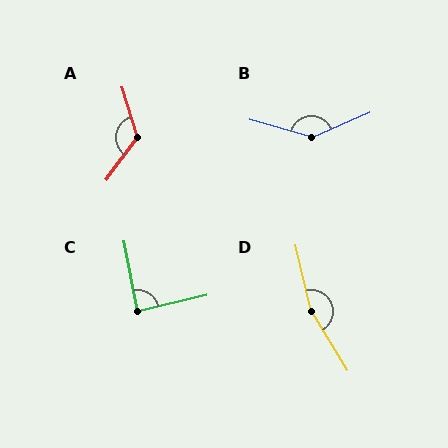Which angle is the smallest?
C, at approximately 87 degrees.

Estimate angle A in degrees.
Approximately 126 degrees.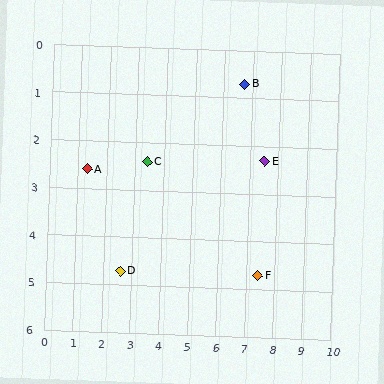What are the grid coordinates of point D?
Point D is at approximately (2.6, 4.7).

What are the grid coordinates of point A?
Point A is at approximately (1.3, 2.6).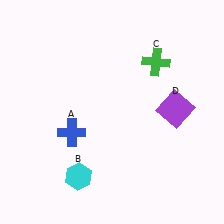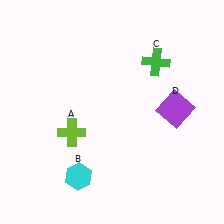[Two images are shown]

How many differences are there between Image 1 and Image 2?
There is 1 difference between the two images.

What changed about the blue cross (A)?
In Image 1, A is blue. In Image 2, it changed to lime.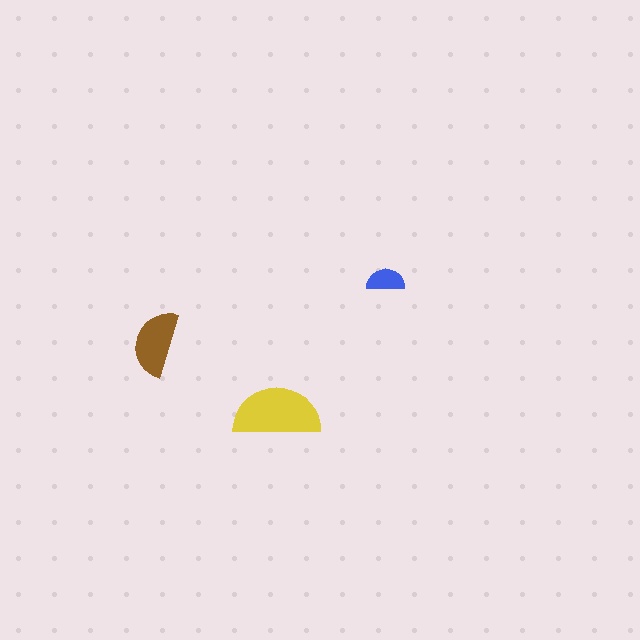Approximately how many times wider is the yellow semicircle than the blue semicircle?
About 2.5 times wider.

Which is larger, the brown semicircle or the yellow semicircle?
The yellow one.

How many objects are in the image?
There are 3 objects in the image.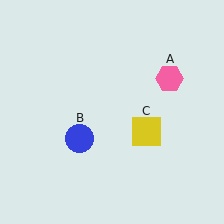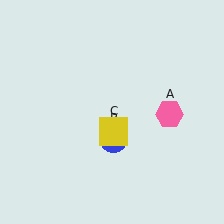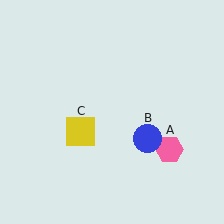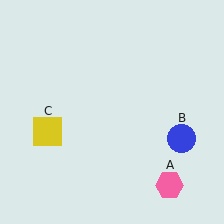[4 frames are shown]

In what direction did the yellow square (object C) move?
The yellow square (object C) moved left.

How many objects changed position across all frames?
3 objects changed position: pink hexagon (object A), blue circle (object B), yellow square (object C).